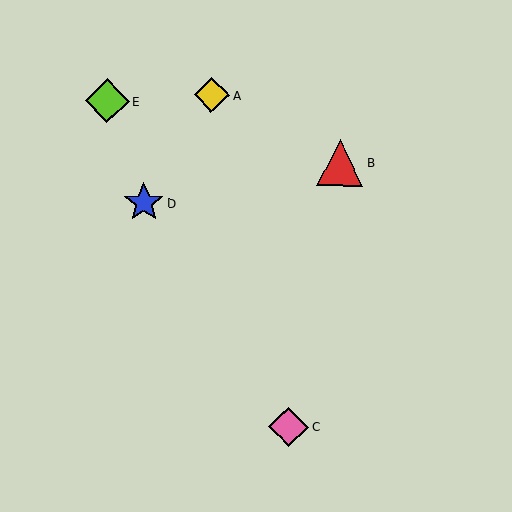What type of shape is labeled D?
Shape D is a blue star.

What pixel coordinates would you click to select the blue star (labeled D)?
Click at (144, 203) to select the blue star D.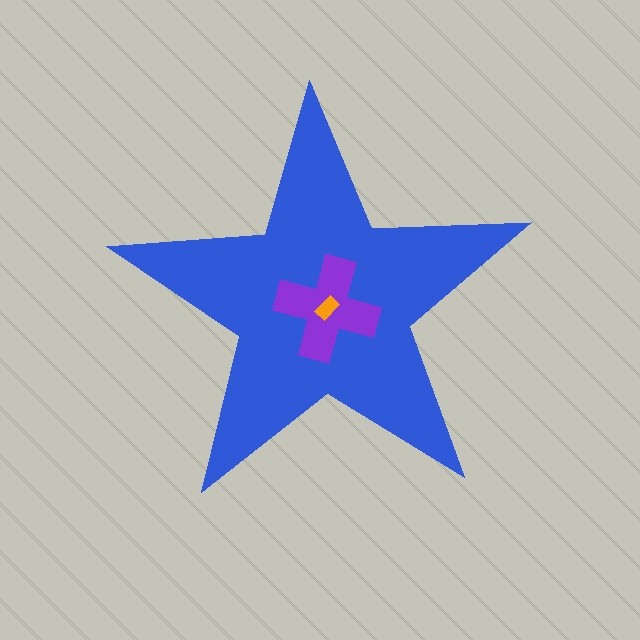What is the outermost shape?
The blue star.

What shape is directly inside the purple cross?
The orange rectangle.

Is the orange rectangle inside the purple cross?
Yes.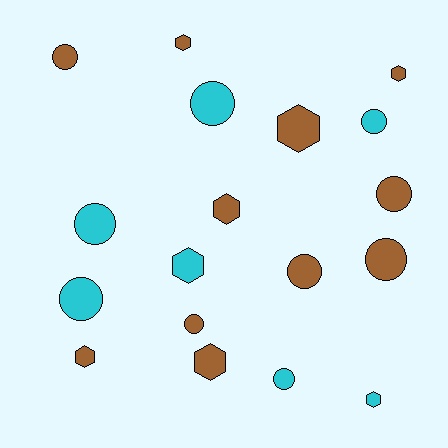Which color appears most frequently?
Brown, with 11 objects.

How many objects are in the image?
There are 18 objects.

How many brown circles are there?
There are 5 brown circles.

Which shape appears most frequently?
Circle, with 10 objects.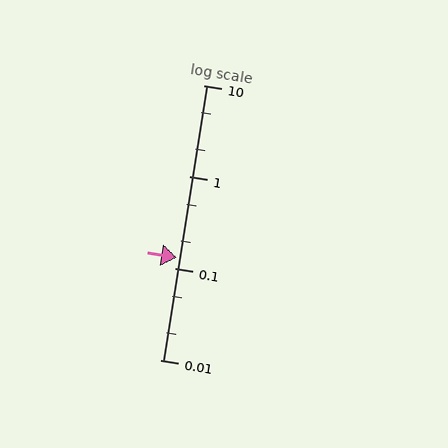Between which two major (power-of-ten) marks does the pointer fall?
The pointer is between 0.1 and 1.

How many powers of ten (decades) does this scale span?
The scale spans 3 decades, from 0.01 to 10.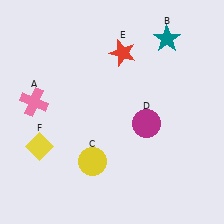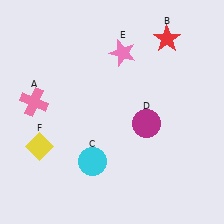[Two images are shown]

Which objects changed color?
B changed from teal to red. C changed from yellow to cyan. E changed from red to pink.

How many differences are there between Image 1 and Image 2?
There are 3 differences between the two images.